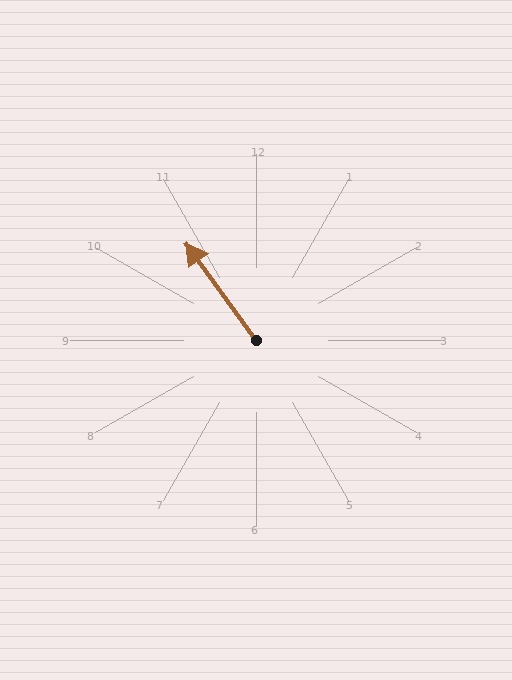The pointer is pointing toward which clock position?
Roughly 11 o'clock.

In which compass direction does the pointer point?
Northwest.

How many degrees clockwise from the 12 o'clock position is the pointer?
Approximately 324 degrees.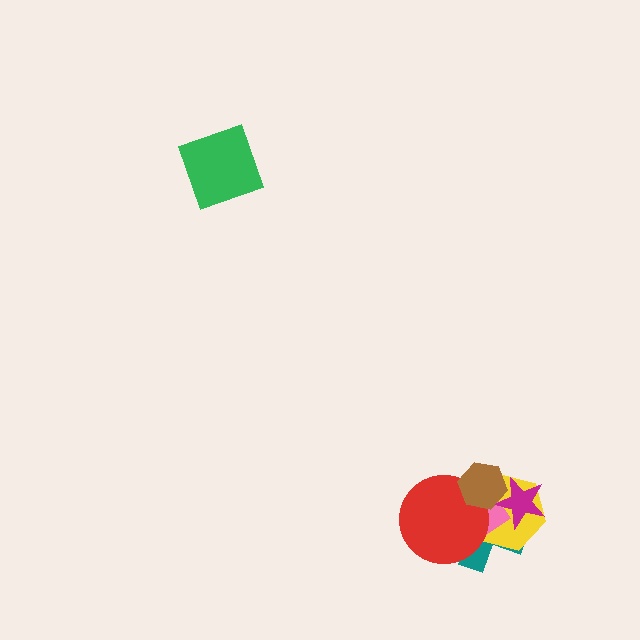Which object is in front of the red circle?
The brown hexagon is in front of the red circle.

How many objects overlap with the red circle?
4 objects overlap with the red circle.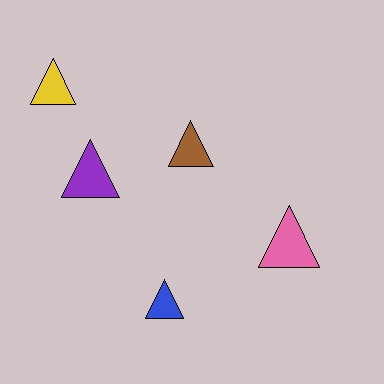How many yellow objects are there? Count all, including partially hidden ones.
There is 1 yellow object.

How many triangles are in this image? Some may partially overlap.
There are 5 triangles.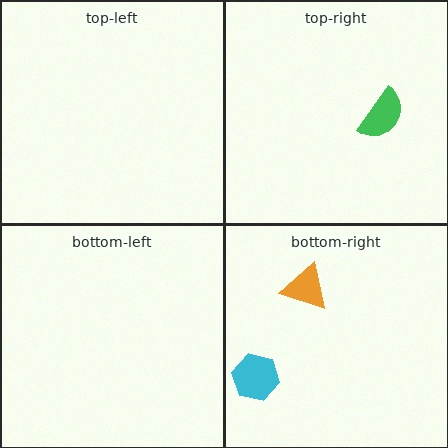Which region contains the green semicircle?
The top-right region.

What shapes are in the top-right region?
The green semicircle.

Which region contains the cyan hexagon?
The bottom-right region.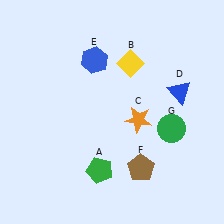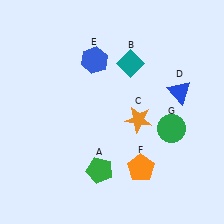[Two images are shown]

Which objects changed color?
B changed from yellow to teal. F changed from brown to orange.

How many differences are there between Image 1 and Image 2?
There are 2 differences between the two images.